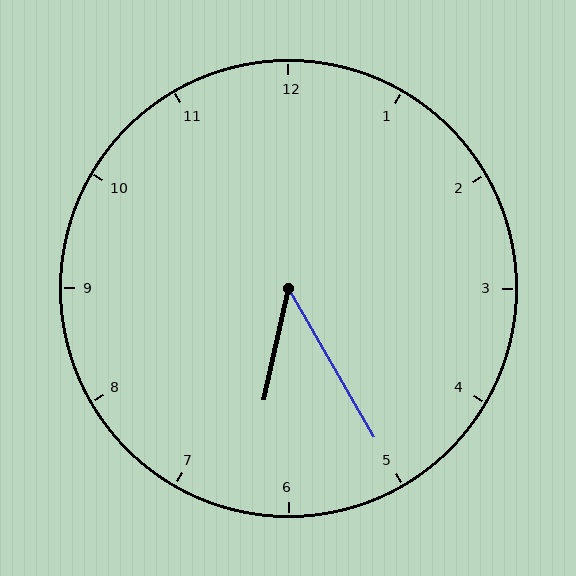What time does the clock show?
6:25.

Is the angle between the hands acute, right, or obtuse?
It is acute.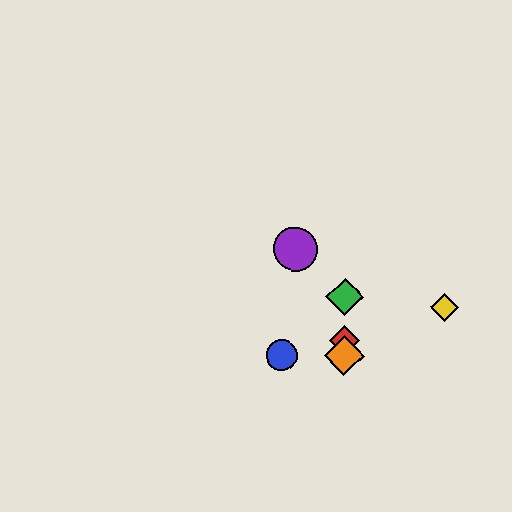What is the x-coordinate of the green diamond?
The green diamond is at x≈345.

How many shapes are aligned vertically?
3 shapes (the red diamond, the green diamond, the orange diamond) are aligned vertically.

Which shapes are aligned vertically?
The red diamond, the green diamond, the orange diamond are aligned vertically.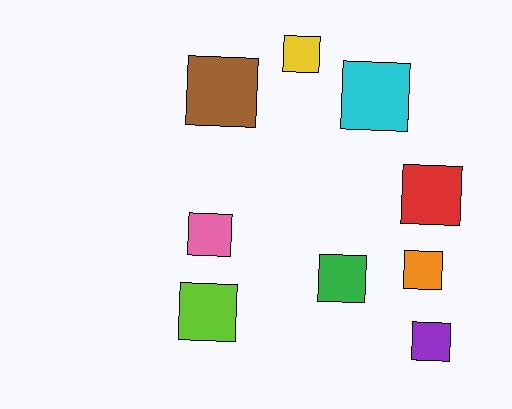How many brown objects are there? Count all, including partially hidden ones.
There is 1 brown object.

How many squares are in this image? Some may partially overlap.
There are 9 squares.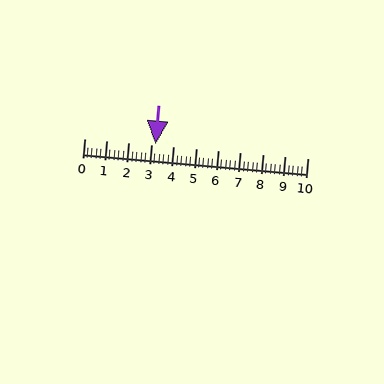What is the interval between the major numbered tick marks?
The major tick marks are spaced 1 units apart.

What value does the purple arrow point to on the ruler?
The purple arrow points to approximately 3.2.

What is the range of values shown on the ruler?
The ruler shows values from 0 to 10.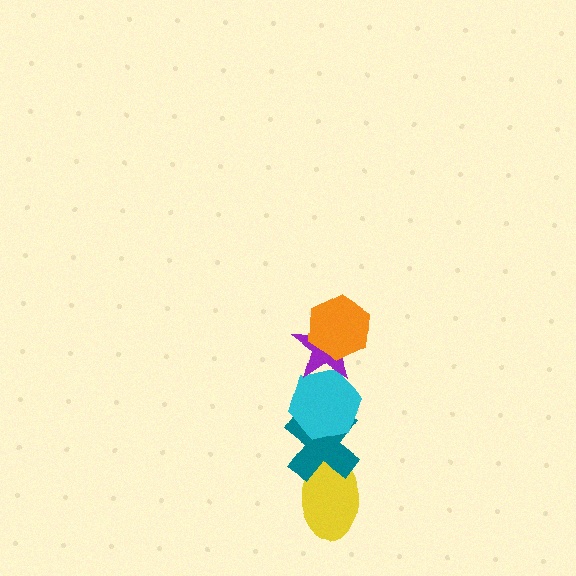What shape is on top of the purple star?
The orange hexagon is on top of the purple star.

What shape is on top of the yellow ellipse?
The teal cross is on top of the yellow ellipse.